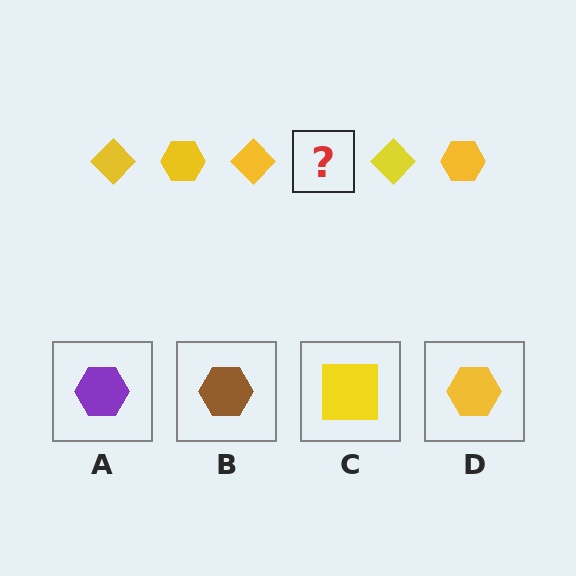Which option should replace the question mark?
Option D.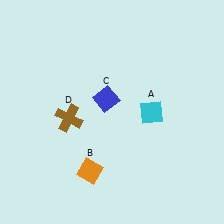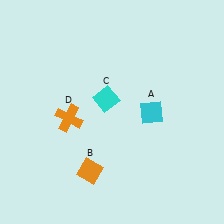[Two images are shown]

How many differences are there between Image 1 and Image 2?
There are 2 differences between the two images.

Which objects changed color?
C changed from blue to cyan. D changed from brown to orange.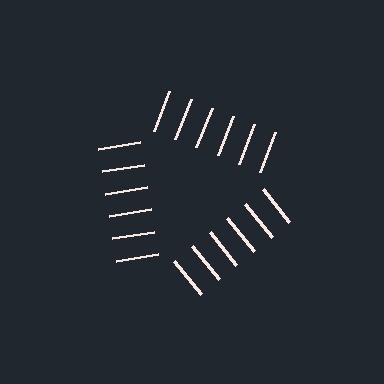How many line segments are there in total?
18 — 6 along each of the 3 edges.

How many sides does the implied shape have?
3 sides — the line-ends trace a triangle.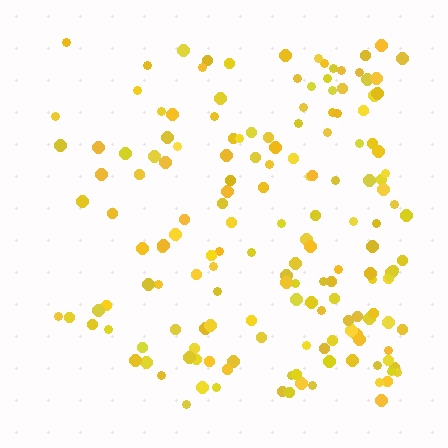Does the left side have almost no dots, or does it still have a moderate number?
Still a moderate number, just noticeably fewer than the right.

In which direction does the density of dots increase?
From left to right, with the right side densest.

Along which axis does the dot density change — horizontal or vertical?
Horizontal.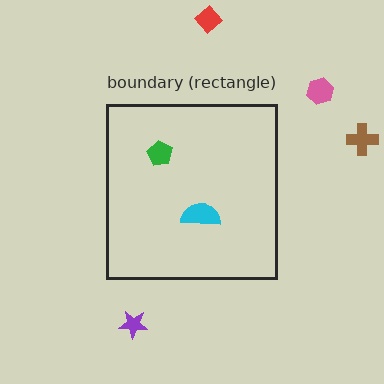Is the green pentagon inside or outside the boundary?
Inside.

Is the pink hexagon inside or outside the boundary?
Outside.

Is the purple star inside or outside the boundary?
Outside.